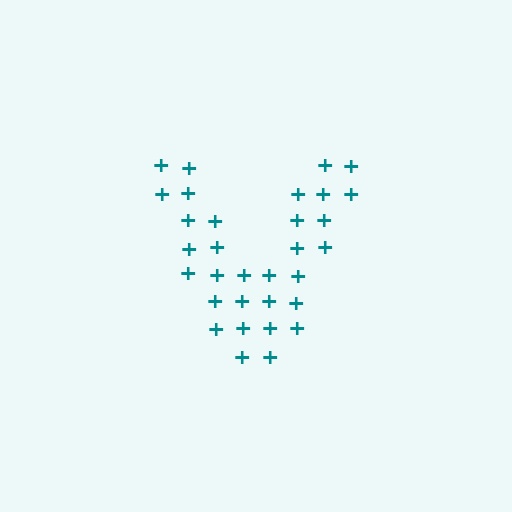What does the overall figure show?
The overall figure shows the letter V.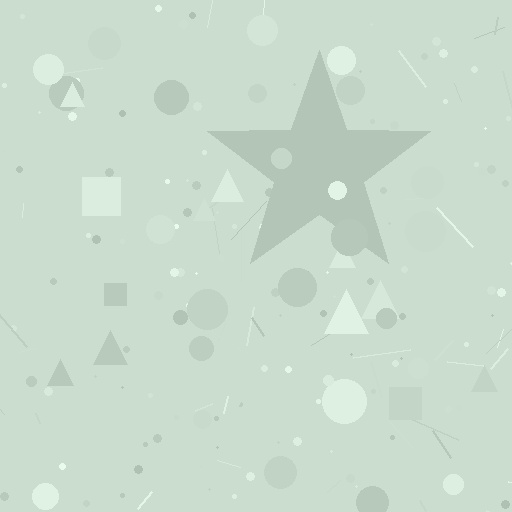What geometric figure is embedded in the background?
A star is embedded in the background.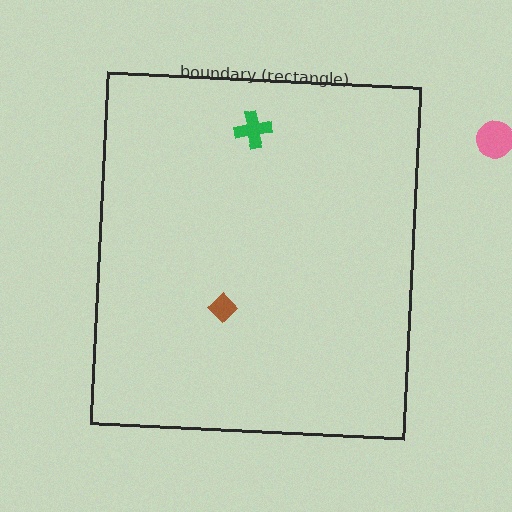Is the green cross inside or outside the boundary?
Inside.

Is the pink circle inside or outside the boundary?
Outside.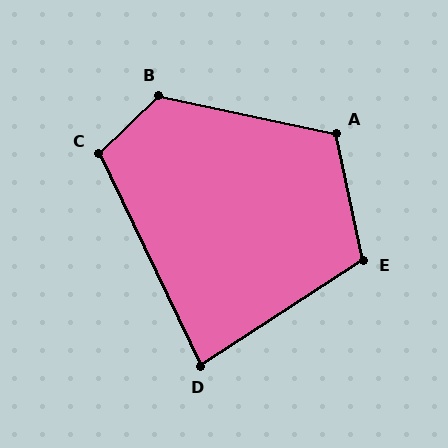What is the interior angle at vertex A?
Approximately 114 degrees (obtuse).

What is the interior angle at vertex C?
Approximately 108 degrees (obtuse).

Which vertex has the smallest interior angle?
D, at approximately 83 degrees.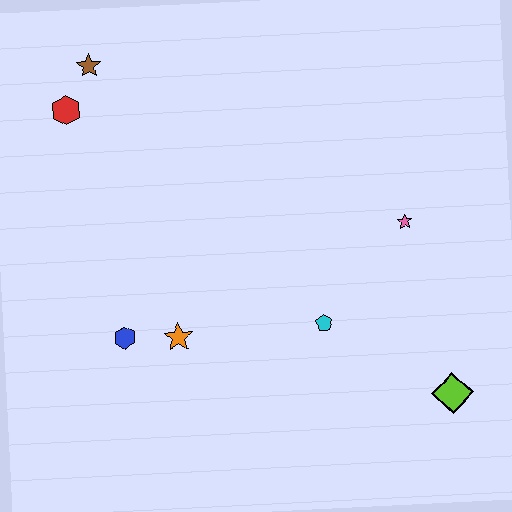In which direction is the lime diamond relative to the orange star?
The lime diamond is to the right of the orange star.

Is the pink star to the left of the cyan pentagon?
No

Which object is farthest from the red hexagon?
The lime diamond is farthest from the red hexagon.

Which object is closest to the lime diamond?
The cyan pentagon is closest to the lime diamond.